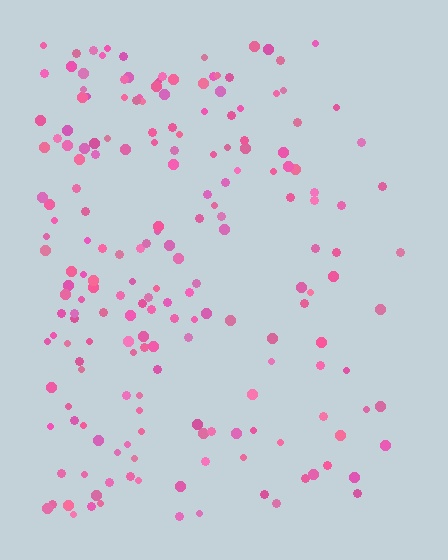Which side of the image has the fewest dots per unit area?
The right.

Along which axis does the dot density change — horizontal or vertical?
Horizontal.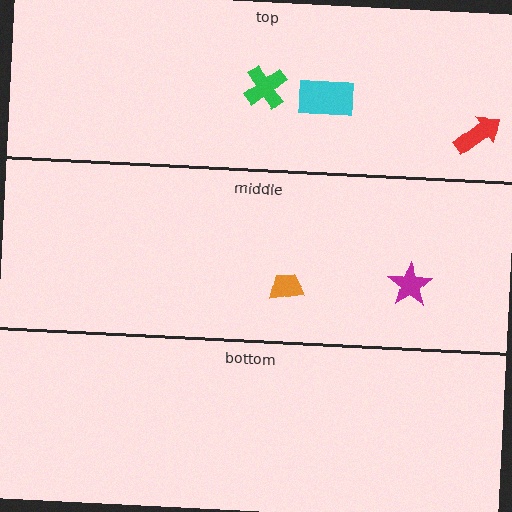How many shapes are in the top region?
3.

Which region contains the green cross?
The top region.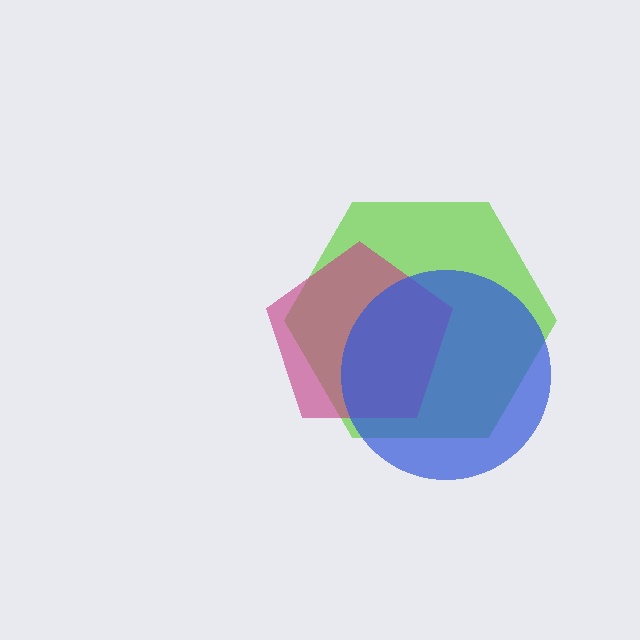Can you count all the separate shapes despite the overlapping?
Yes, there are 3 separate shapes.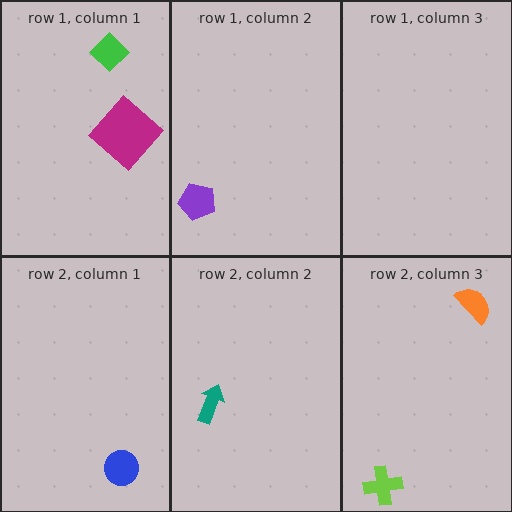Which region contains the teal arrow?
The row 2, column 2 region.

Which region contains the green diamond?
The row 1, column 1 region.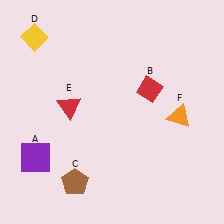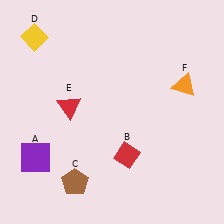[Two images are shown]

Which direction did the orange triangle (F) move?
The orange triangle (F) moved up.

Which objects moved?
The objects that moved are: the red diamond (B), the orange triangle (F).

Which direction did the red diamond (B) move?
The red diamond (B) moved down.